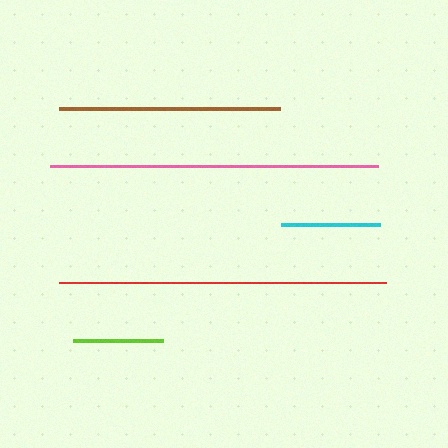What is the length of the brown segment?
The brown segment is approximately 221 pixels long.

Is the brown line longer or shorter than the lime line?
The brown line is longer than the lime line.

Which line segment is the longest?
The pink line is the longest at approximately 328 pixels.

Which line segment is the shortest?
The lime line is the shortest at approximately 90 pixels.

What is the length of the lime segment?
The lime segment is approximately 90 pixels long.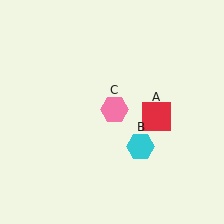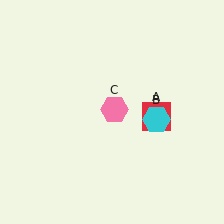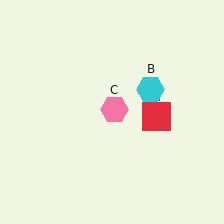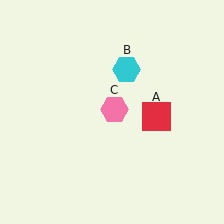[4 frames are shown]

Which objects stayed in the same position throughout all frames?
Red square (object A) and pink hexagon (object C) remained stationary.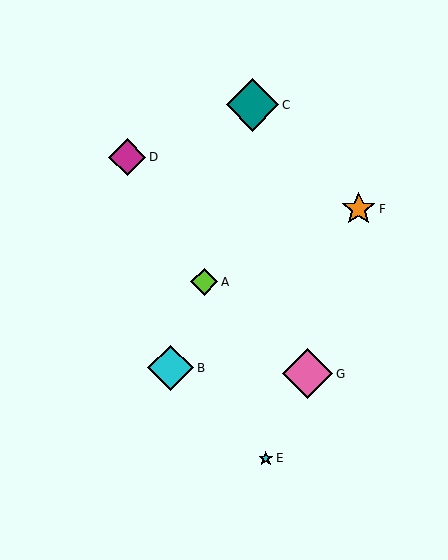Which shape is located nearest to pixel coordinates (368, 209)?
The orange star (labeled F) at (359, 209) is nearest to that location.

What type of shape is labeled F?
Shape F is an orange star.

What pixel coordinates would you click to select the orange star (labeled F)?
Click at (359, 209) to select the orange star F.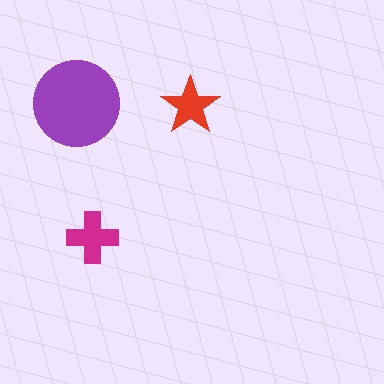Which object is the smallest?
The red star.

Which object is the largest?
The purple circle.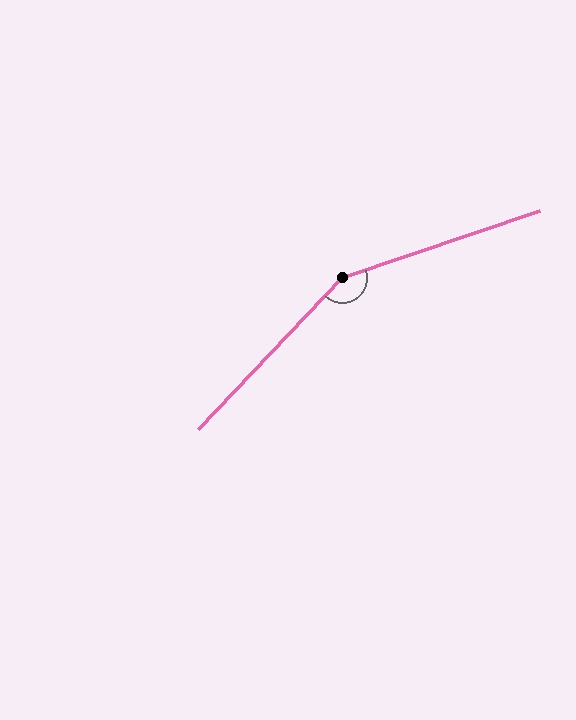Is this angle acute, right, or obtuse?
It is obtuse.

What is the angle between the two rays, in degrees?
Approximately 152 degrees.